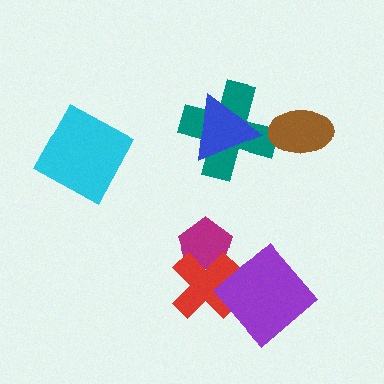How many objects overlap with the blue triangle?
1 object overlaps with the blue triangle.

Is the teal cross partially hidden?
Yes, it is partially covered by another shape.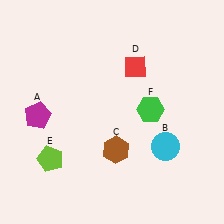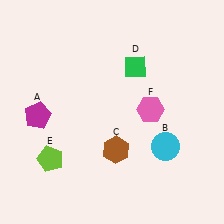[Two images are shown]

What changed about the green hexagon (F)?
In Image 1, F is green. In Image 2, it changed to pink.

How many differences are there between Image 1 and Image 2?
There are 2 differences between the two images.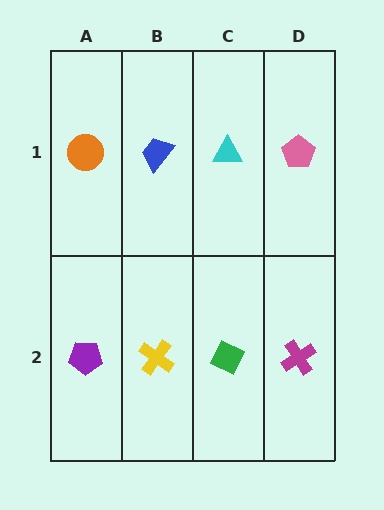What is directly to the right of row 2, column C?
A magenta cross.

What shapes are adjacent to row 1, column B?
A yellow cross (row 2, column B), an orange circle (row 1, column A), a cyan triangle (row 1, column C).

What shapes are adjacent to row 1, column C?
A green diamond (row 2, column C), a blue trapezoid (row 1, column B), a pink pentagon (row 1, column D).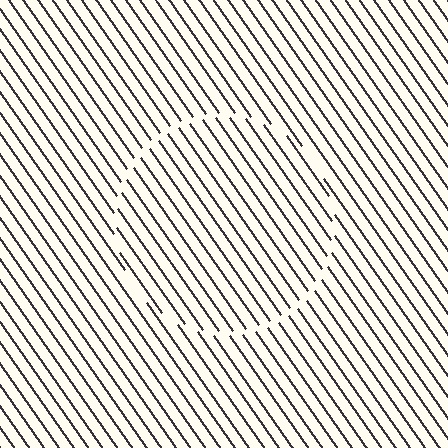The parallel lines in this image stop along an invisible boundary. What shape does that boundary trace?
An illusory circle. The interior of the shape contains the same grating, shifted by half a period — the contour is defined by the phase discontinuity where line-ends from the inner and outer gratings abut.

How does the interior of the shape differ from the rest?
The interior of the shape contains the same grating, shifted by half a period — the contour is defined by the phase discontinuity where line-ends from the inner and outer gratings abut.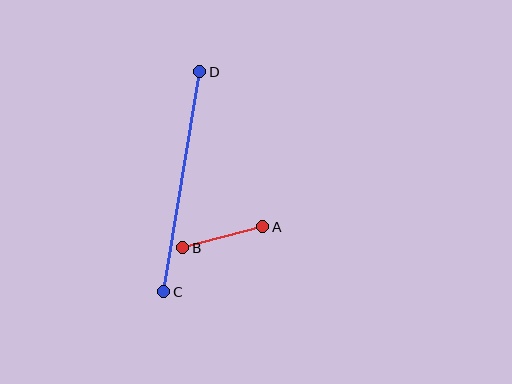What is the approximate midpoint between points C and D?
The midpoint is at approximately (182, 182) pixels.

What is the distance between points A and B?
The distance is approximately 83 pixels.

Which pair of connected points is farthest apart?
Points C and D are farthest apart.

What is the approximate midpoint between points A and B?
The midpoint is at approximately (223, 237) pixels.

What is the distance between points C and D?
The distance is approximately 223 pixels.